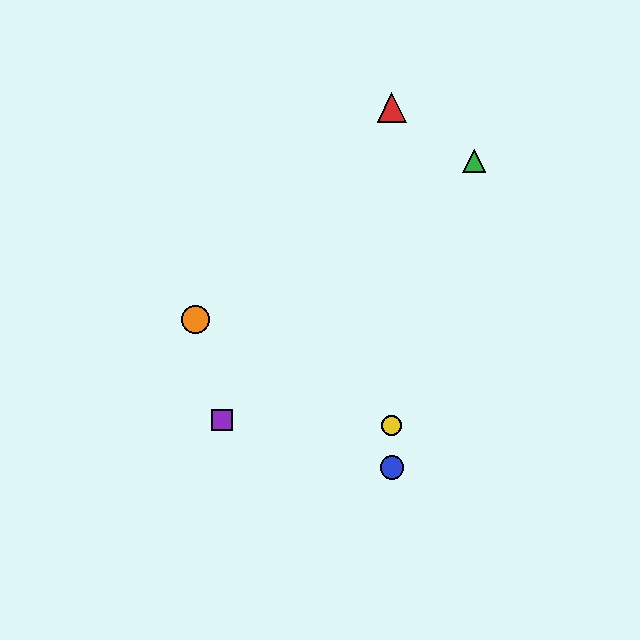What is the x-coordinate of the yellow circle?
The yellow circle is at x≈392.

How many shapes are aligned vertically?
3 shapes (the red triangle, the blue circle, the yellow circle) are aligned vertically.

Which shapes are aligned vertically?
The red triangle, the blue circle, the yellow circle are aligned vertically.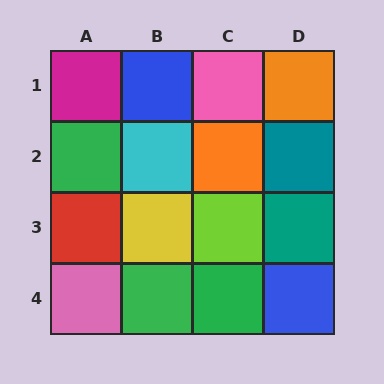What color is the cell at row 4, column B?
Green.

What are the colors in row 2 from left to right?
Green, cyan, orange, teal.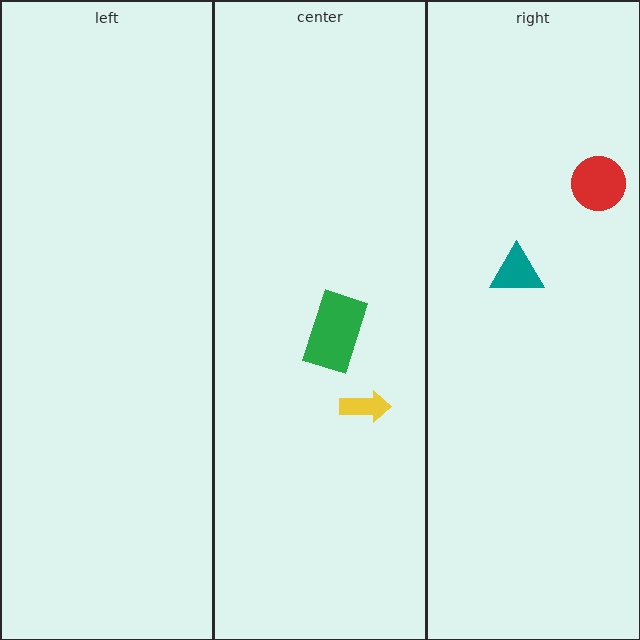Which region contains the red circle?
The right region.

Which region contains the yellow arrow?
The center region.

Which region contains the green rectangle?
The center region.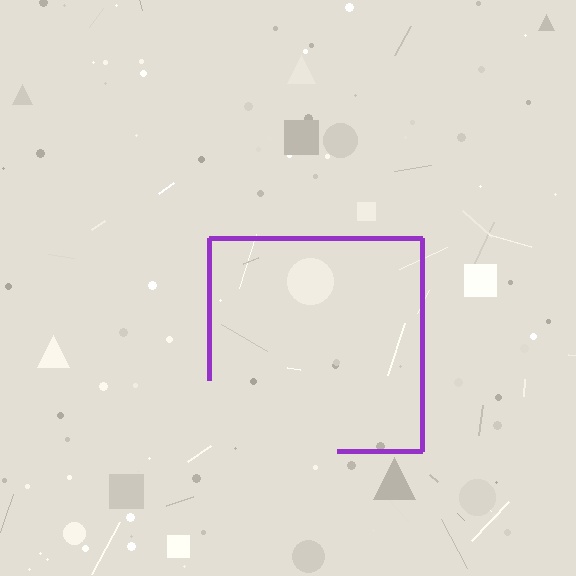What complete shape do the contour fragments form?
The contour fragments form a square.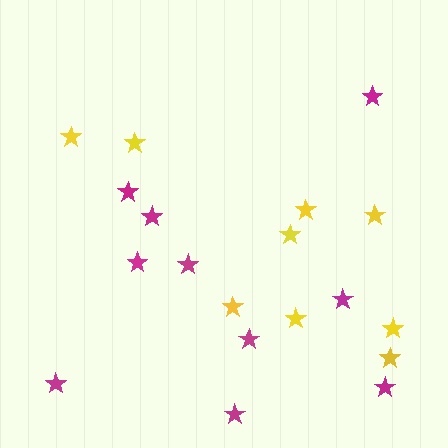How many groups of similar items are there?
There are 2 groups: one group of yellow stars (9) and one group of magenta stars (10).